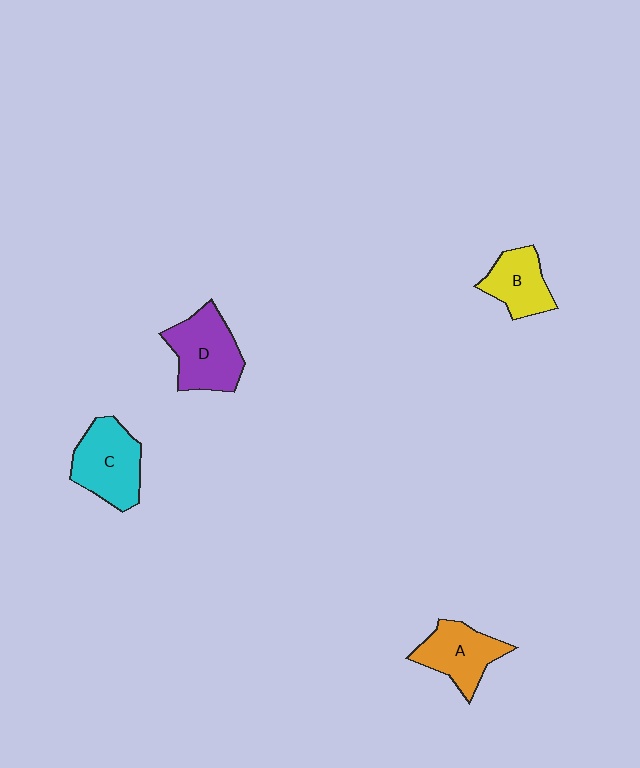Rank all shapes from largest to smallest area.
From largest to smallest: C (cyan), D (purple), A (orange), B (yellow).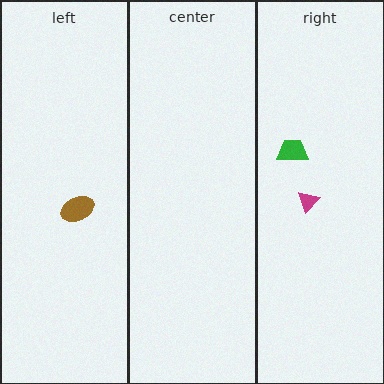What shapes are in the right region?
The magenta triangle, the green trapezoid.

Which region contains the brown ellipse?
The left region.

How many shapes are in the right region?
2.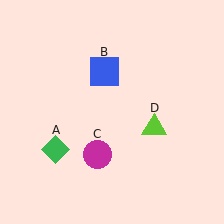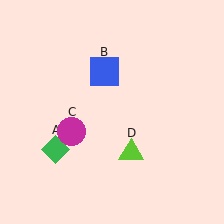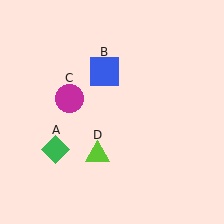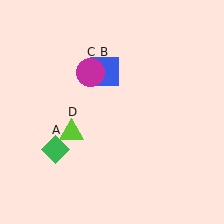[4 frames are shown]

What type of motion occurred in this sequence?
The magenta circle (object C), lime triangle (object D) rotated clockwise around the center of the scene.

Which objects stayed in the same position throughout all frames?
Green diamond (object A) and blue square (object B) remained stationary.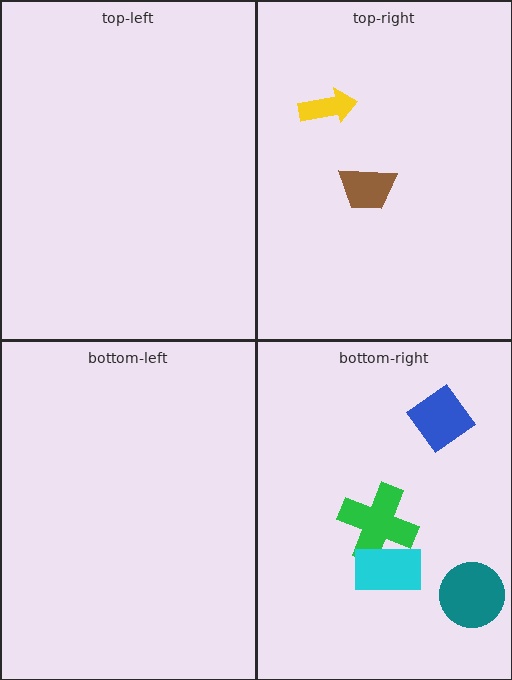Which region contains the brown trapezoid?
The top-right region.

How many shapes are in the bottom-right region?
4.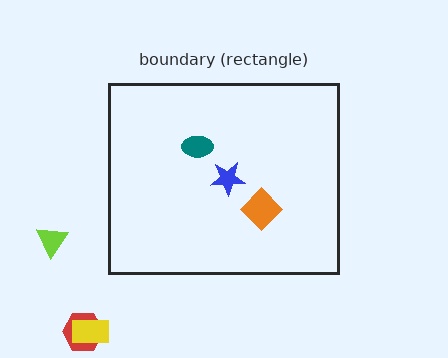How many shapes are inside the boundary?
3 inside, 3 outside.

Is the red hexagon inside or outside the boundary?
Outside.